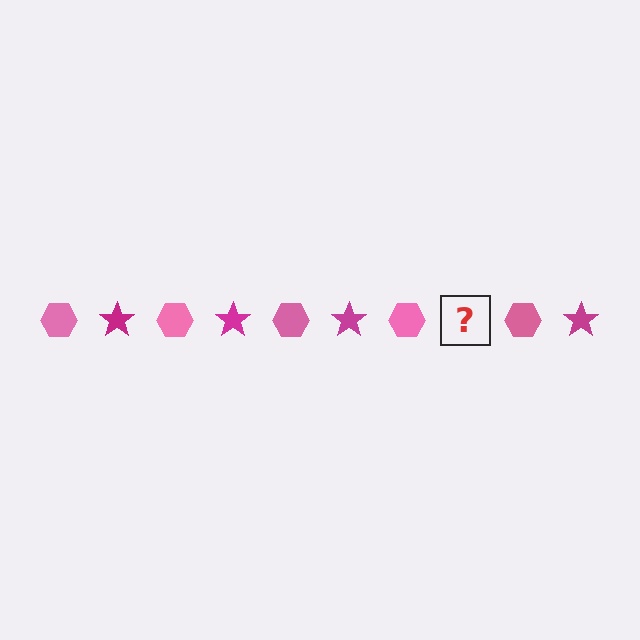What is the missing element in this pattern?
The missing element is a magenta star.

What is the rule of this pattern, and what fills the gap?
The rule is that the pattern alternates between pink hexagon and magenta star. The gap should be filled with a magenta star.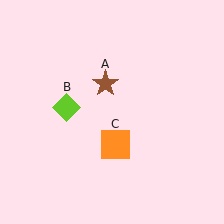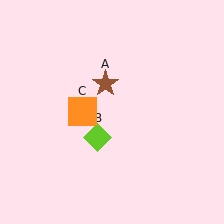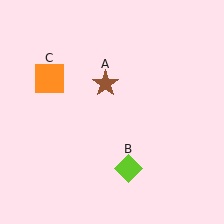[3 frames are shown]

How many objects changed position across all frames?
2 objects changed position: lime diamond (object B), orange square (object C).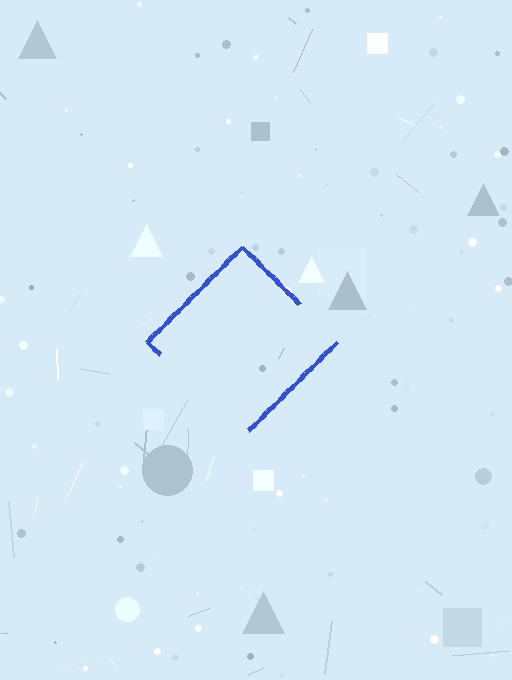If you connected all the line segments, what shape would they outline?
They would outline a diamond.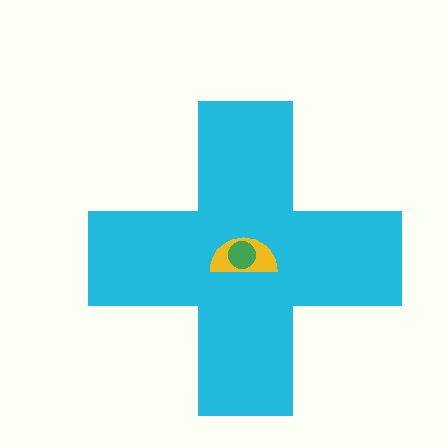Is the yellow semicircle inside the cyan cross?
Yes.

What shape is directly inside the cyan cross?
The yellow semicircle.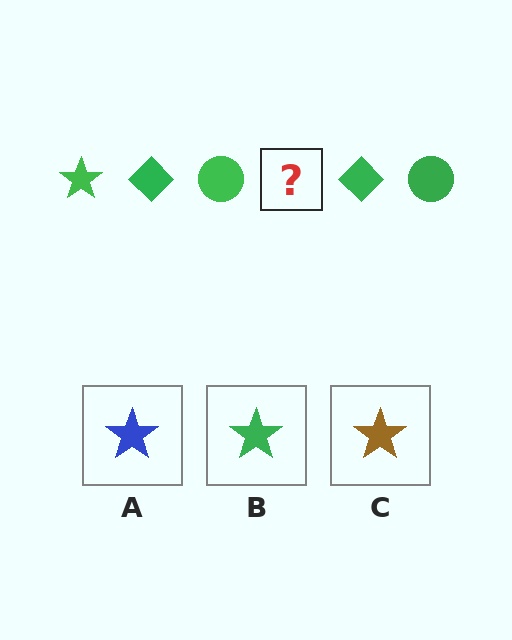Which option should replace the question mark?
Option B.